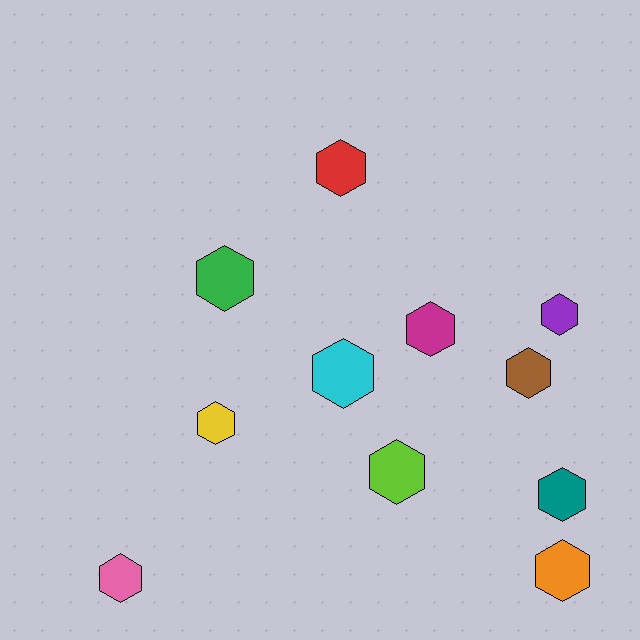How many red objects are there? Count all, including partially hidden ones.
There is 1 red object.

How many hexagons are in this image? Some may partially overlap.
There are 11 hexagons.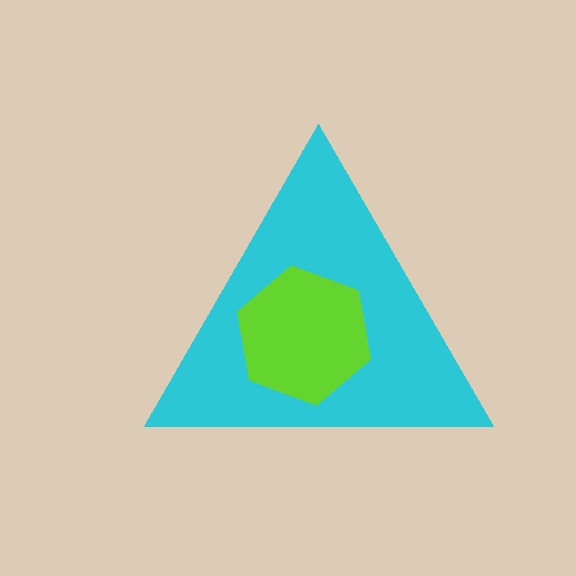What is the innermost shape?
The lime hexagon.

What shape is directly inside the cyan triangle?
The lime hexagon.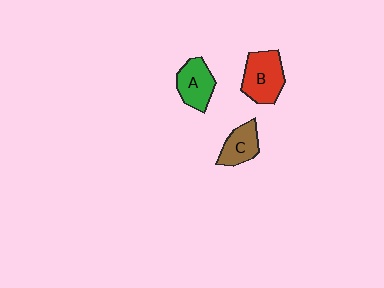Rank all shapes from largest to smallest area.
From largest to smallest: B (red), A (green), C (brown).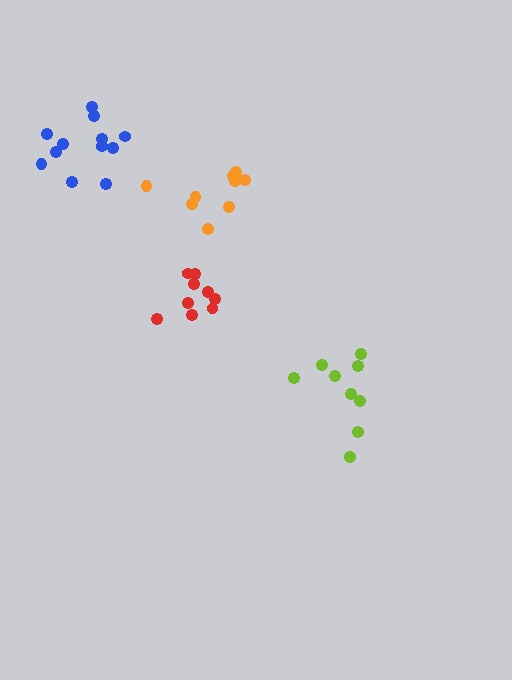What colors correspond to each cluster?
The clusters are colored: blue, red, orange, lime.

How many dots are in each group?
Group 1: 12 dots, Group 2: 9 dots, Group 3: 9 dots, Group 4: 9 dots (39 total).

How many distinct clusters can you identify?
There are 4 distinct clusters.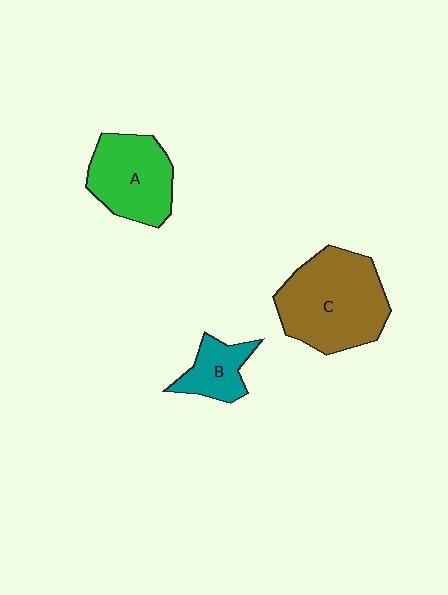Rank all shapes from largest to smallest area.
From largest to smallest: C (brown), A (green), B (teal).